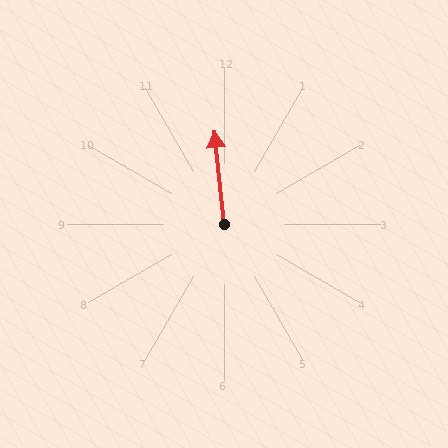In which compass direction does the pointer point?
North.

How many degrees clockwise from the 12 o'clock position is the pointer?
Approximately 354 degrees.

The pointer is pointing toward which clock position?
Roughly 12 o'clock.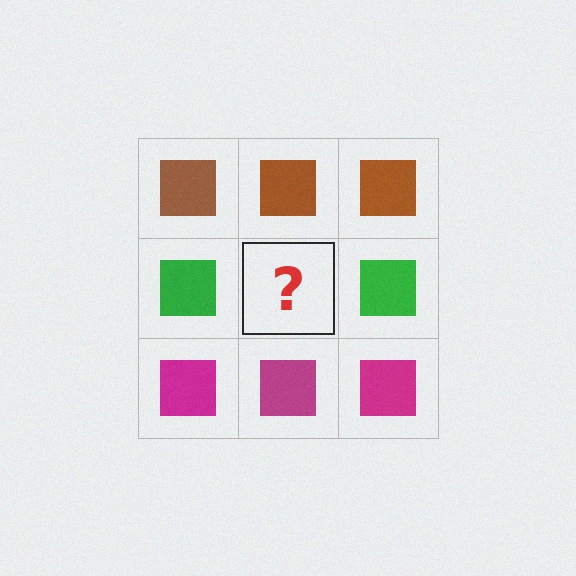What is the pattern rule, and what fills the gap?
The rule is that each row has a consistent color. The gap should be filled with a green square.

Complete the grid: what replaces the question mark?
The question mark should be replaced with a green square.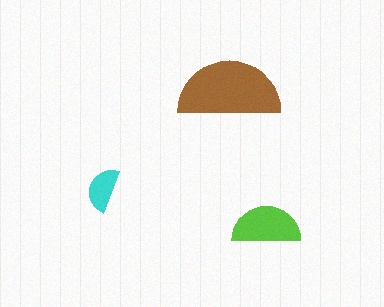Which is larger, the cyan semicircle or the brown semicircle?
The brown one.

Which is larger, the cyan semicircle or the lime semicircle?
The lime one.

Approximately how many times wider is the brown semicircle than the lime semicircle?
About 1.5 times wider.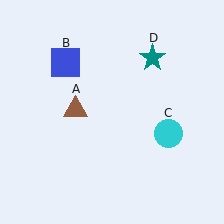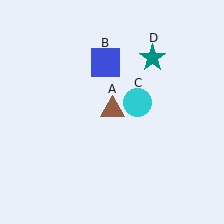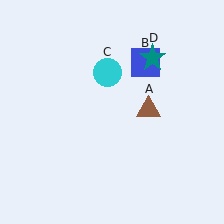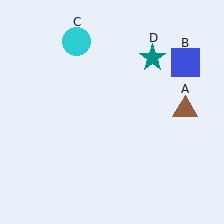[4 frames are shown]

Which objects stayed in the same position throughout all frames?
Teal star (object D) remained stationary.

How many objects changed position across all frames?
3 objects changed position: brown triangle (object A), blue square (object B), cyan circle (object C).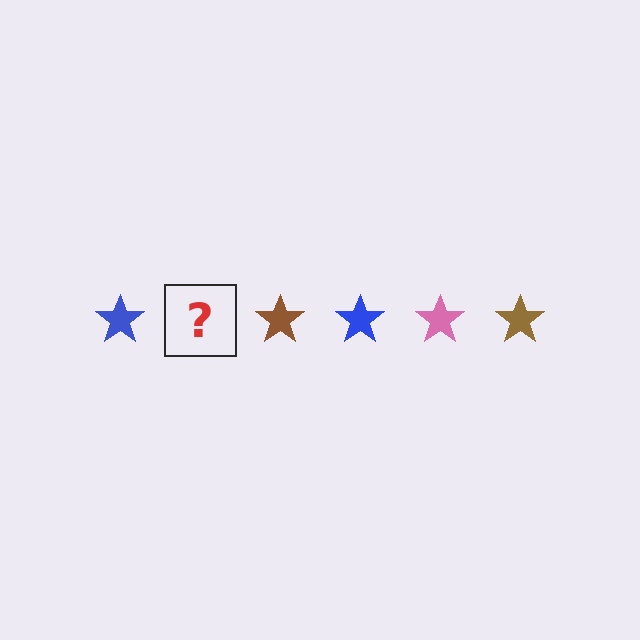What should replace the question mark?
The question mark should be replaced with a pink star.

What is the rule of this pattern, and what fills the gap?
The rule is that the pattern cycles through blue, pink, brown stars. The gap should be filled with a pink star.